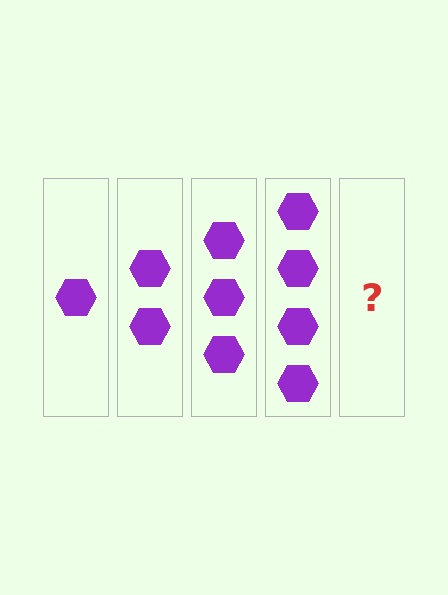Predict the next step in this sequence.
The next step is 5 hexagons.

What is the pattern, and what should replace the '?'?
The pattern is that each step adds one more hexagon. The '?' should be 5 hexagons.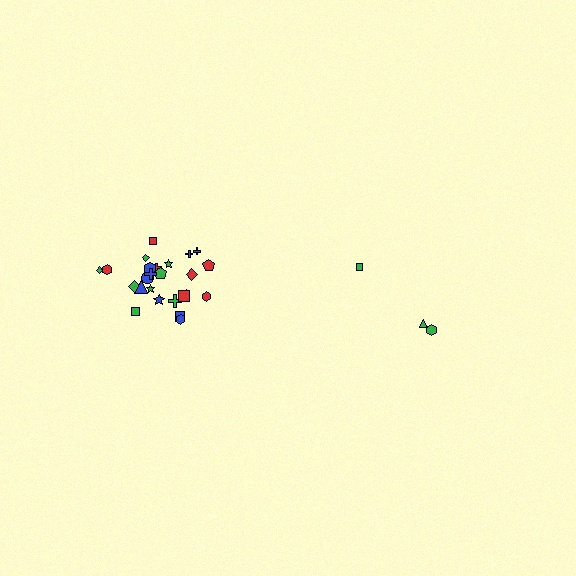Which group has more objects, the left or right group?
The left group.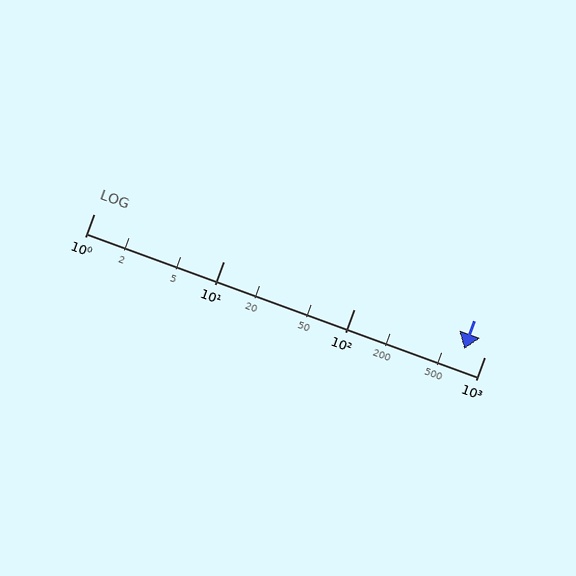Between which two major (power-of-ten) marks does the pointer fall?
The pointer is between 100 and 1000.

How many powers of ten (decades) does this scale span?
The scale spans 3 decades, from 1 to 1000.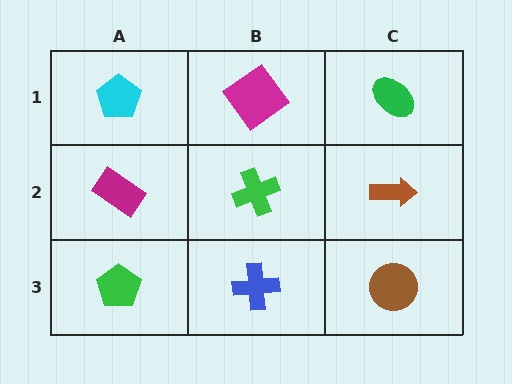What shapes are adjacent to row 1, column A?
A magenta rectangle (row 2, column A), a magenta diamond (row 1, column B).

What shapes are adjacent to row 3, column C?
A brown arrow (row 2, column C), a blue cross (row 3, column B).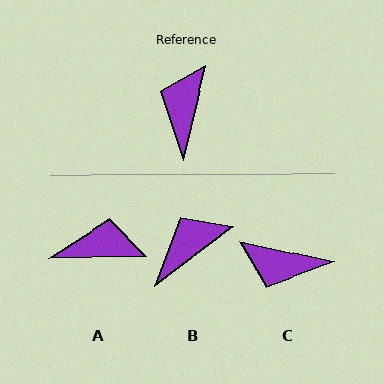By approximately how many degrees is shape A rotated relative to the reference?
Approximately 75 degrees clockwise.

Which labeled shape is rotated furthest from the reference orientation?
C, about 92 degrees away.